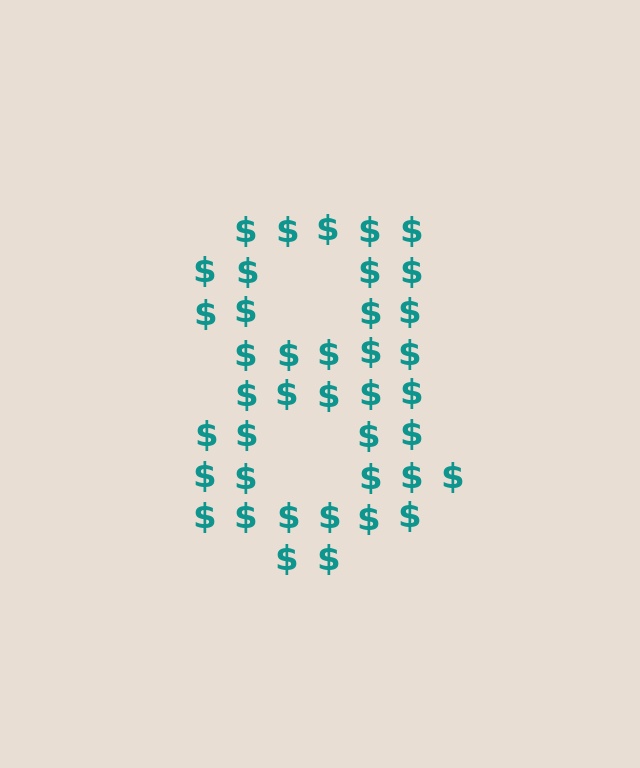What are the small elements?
The small elements are dollar signs.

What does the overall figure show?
The overall figure shows the digit 8.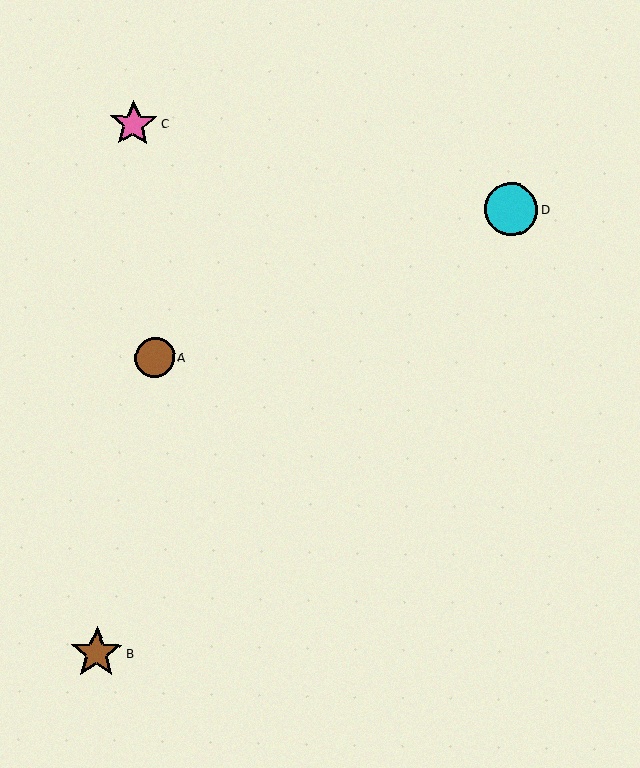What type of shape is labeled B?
Shape B is a brown star.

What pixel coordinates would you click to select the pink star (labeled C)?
Click at (133, 124) to select the pink star C.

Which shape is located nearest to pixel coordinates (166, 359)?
The brown circle (labeled A) at (155, 358) is nearest to that location.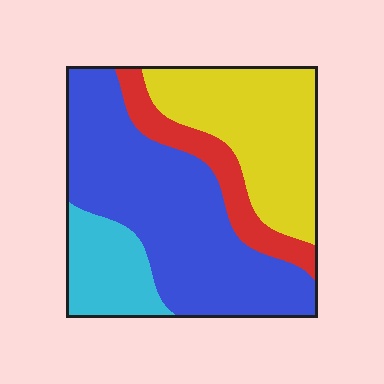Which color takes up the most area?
Blue, at roughly 45%.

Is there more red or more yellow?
Yellow.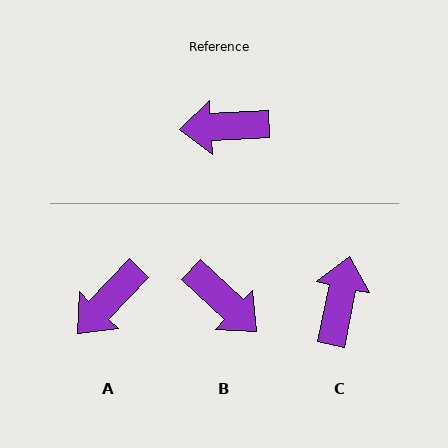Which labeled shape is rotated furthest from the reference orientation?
B, about 134 degrees away.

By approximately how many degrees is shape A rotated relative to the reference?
Approximately 43 degrees counter-clockwise.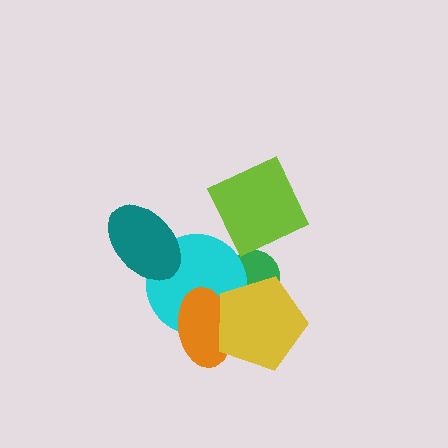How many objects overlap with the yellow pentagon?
3 objects overlap with the yellow pentagon.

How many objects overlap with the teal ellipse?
1 object overlaps with the teal ellipse.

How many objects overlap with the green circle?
2 objects overlap with the green circle.